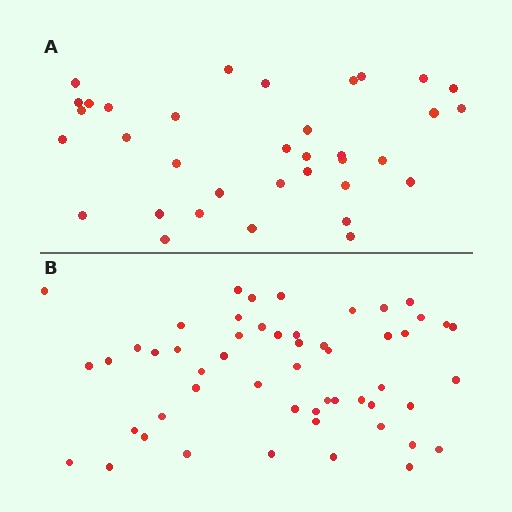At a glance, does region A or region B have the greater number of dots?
Region B (the bottom region) has more dots.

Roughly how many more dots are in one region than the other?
Region B has approximately 20 more dots than region A.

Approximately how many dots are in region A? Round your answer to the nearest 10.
About 40 dots. (The exact count is 35, which rounds to 40.)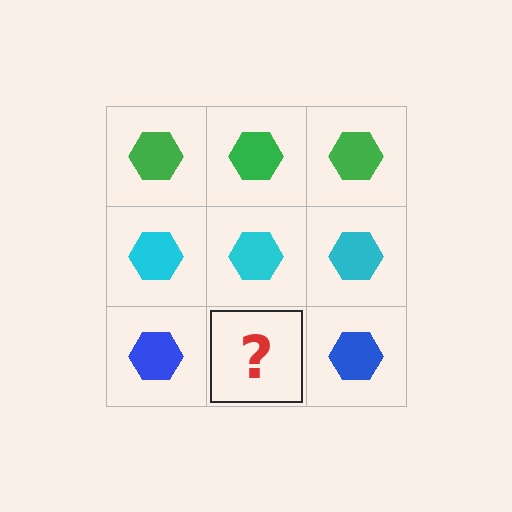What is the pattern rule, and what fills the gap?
The rule is that each row has a consistent color. The gap should be filled with a blue hexagon.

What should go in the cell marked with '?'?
The missing cell should contain a blue hexagon.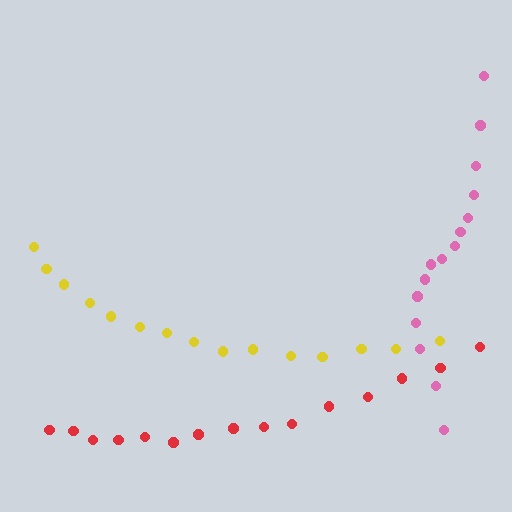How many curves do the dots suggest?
There are 3 distinct paths.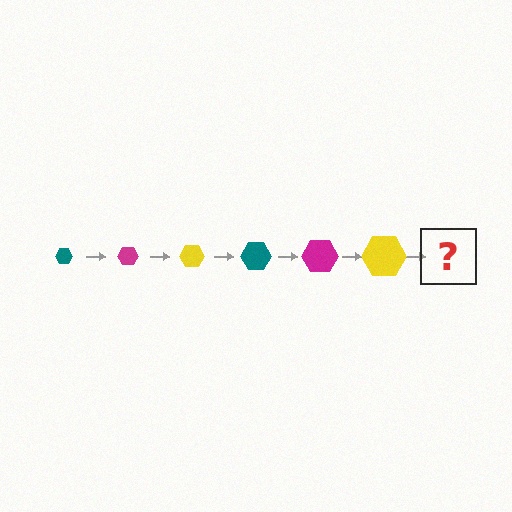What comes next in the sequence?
The next element should be a teal hexagon, larger than the previous one.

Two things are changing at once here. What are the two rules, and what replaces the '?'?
The two rules are that the hexagon grows larger each step and the color cycles through teal, magenta, and yellow. The '?' should be a teal hexagon, larger than the previous one.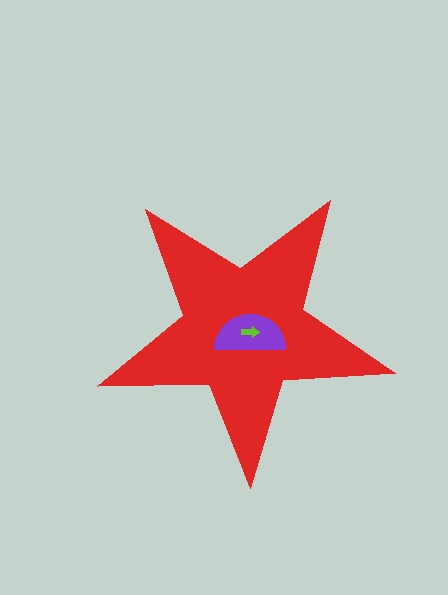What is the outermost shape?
The red star.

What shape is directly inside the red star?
The purple semicircle.